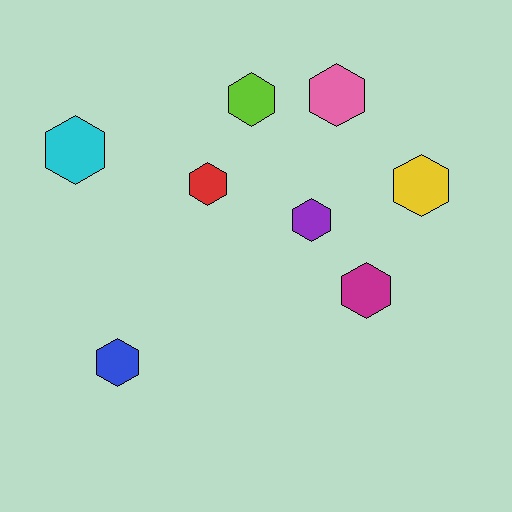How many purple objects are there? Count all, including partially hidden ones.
There is 1 purple object.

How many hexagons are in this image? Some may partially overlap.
There are 8 hexagons.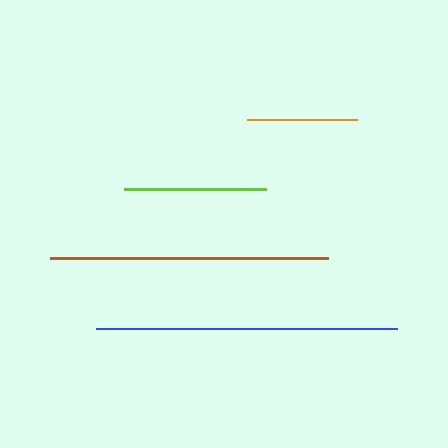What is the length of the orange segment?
The orange segment is approximately 111 pixels long.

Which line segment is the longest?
The blue line is the longest at approximately 301 pixels.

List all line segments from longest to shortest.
From longest to shortest: blue, brown, lime, orange.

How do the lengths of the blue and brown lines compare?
The blue and brown lines are approximately the same length.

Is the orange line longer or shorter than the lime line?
The lime line is longer than the orange line.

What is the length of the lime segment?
The lime segment is approximately 143 pixels long.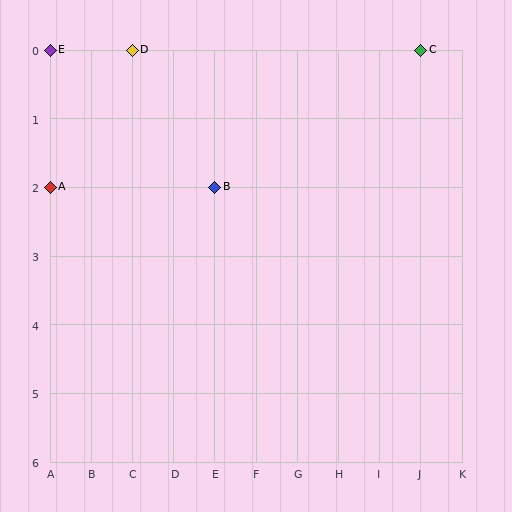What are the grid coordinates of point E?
Point E is at grid coordinates (A, 0).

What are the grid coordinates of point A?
Point A is at grid coordinates (A, 2).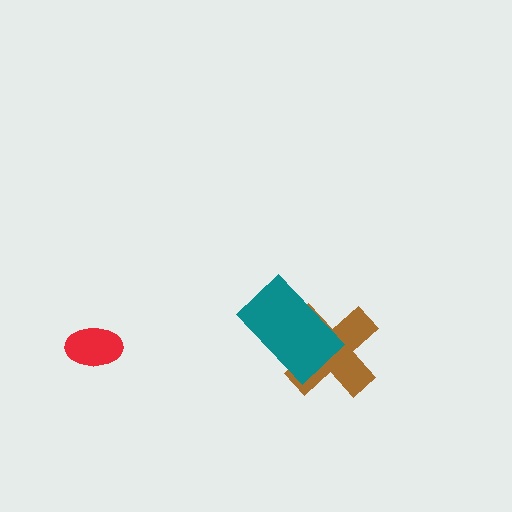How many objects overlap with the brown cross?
1 object overlaps with the brown cross.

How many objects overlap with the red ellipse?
0 objects overlap with the red ellipse.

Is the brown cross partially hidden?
Yes, it is partially covered by another shape.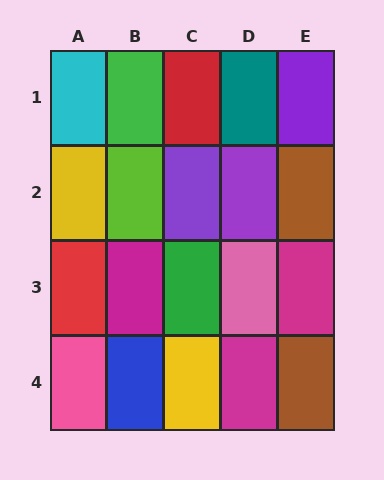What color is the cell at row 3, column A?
Red.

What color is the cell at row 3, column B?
Magenta.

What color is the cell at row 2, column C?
Purple.